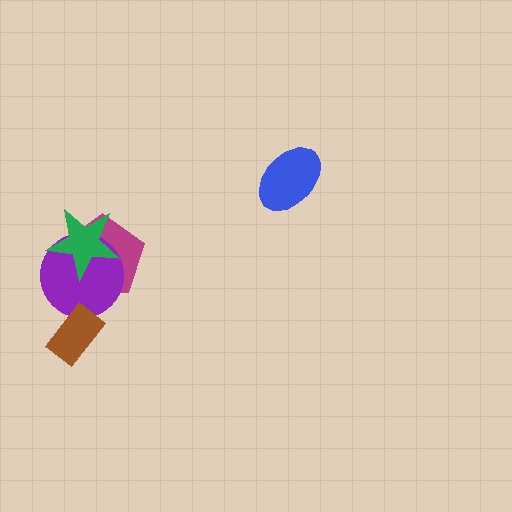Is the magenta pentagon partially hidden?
Yes, it is partially covered by another shape.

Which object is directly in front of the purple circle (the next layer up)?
The green star is directly in front of the purple circle.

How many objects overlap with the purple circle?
3 objects overlap with the purple circle.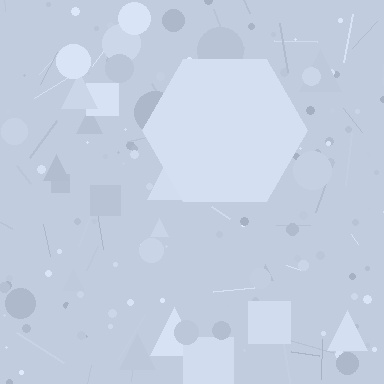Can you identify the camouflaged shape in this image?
The camouflaged shape is a hexagon.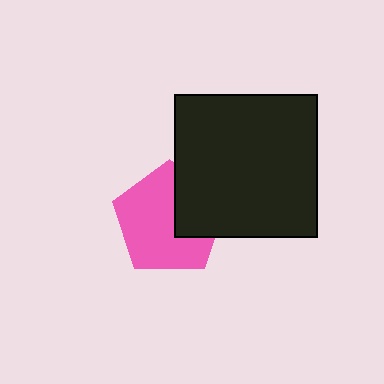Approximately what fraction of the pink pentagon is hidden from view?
Roughly 32% of the pink pentagon is hidden behind the black square.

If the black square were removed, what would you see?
You would see the complete pink pentagon.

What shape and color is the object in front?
The object in front is a black square.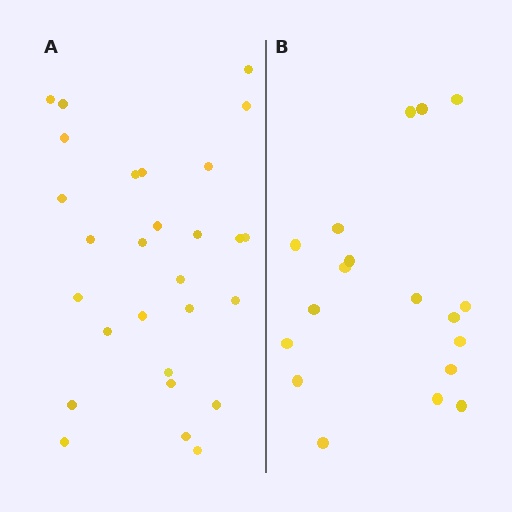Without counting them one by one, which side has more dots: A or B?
Region A (the left region) has more dots.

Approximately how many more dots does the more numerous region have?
Region A has roughly 10 or so more dots than region B.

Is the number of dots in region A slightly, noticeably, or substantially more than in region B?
Region A has substantially more. The ratio is roughly 1.6 to 1.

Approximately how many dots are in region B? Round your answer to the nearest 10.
About 20 dots. (The exact count is 18, which rounds to 20.)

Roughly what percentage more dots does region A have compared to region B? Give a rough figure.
About 55% more.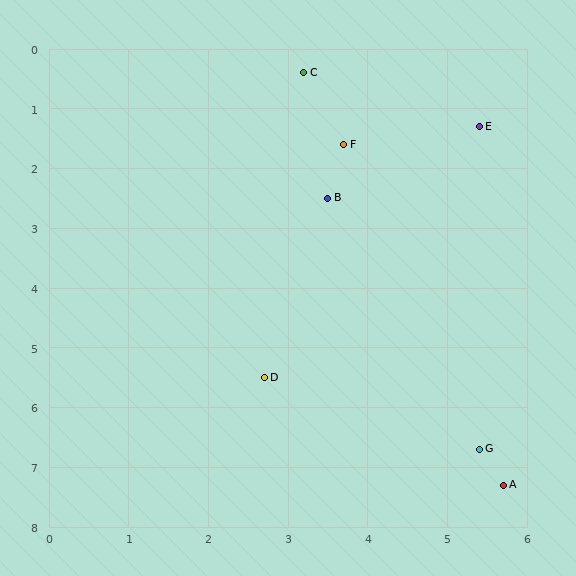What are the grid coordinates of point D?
Point D is at approximately (2.7, 5.5).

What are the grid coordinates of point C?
Point C is at approximately (3.2, 0.4).